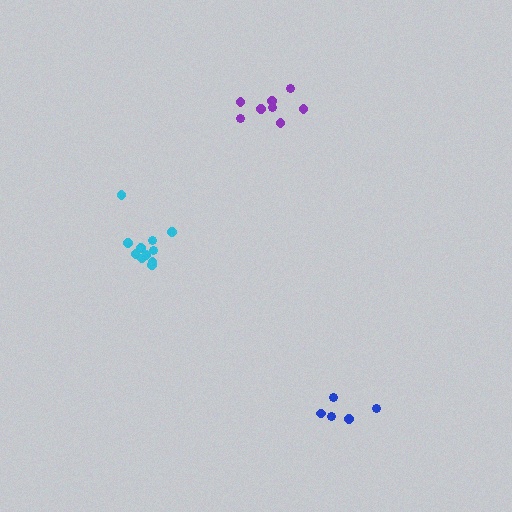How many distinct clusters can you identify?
There are 3 distinct clusters.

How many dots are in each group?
Group 1: 5 dots, Group 2: 8 dots, Group 3: 11 dots (24 total).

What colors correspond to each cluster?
The clusters are colored: blue, purple, cyan.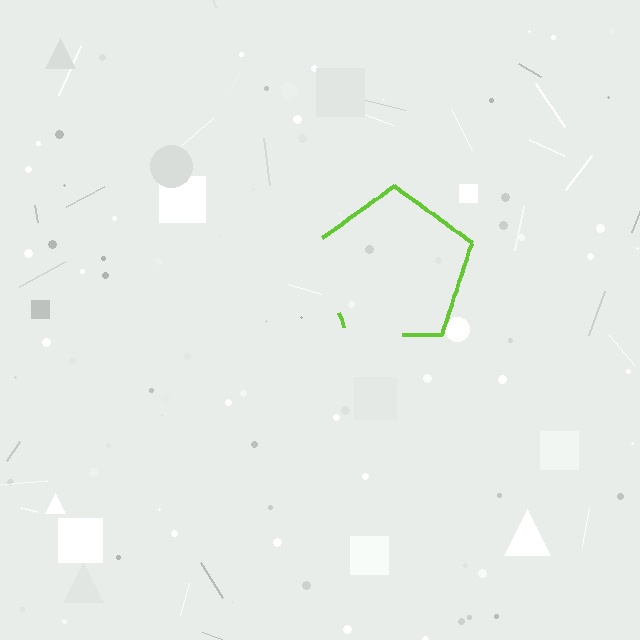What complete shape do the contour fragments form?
The contour fragments form a pentagon.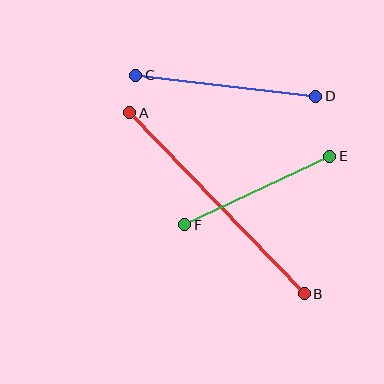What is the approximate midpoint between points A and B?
The midpoint is at approximately (217, 203) pixels.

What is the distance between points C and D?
The distance is approximately 181 pixels.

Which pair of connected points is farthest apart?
Points A and B are farthest apart.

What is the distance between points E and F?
The distance is approximately 160 pixels.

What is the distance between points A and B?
The distance is approximately 251 pixels.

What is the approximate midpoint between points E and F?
The midpoint is at approximately (257, 190) pixels.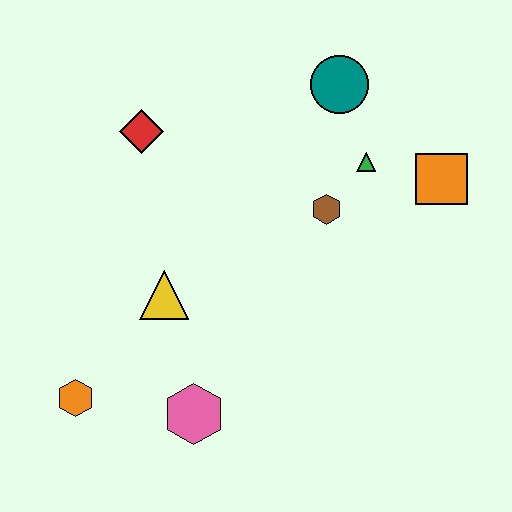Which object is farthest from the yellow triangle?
The orange square is farthest from the yellow triangle.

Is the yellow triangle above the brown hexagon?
No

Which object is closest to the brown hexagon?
The green triangle is closest to the brown hexagon.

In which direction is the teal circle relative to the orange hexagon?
The teal circle is above the orange hexagon.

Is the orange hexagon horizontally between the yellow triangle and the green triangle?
No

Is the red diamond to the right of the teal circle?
No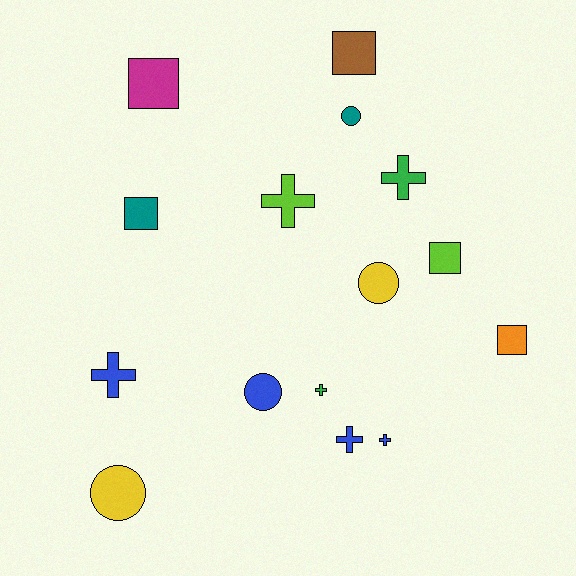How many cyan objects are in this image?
There are no cyan objects.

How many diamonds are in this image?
There are no diamonds.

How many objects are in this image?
There are 15 objects.